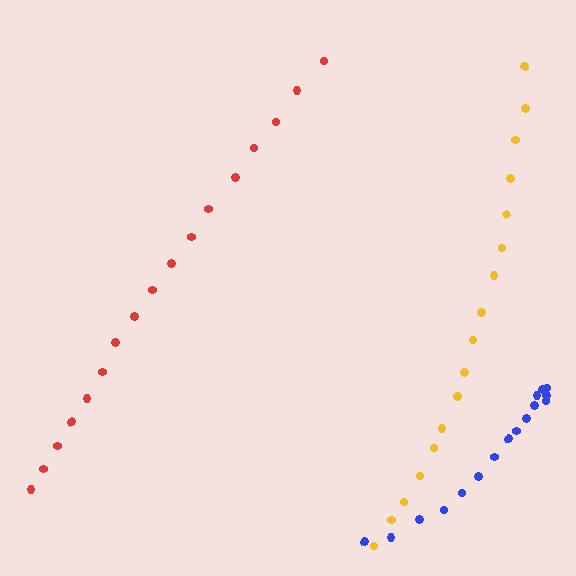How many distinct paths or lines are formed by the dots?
There are 3 distinct paths.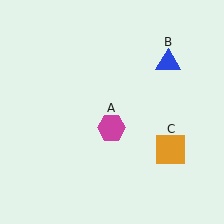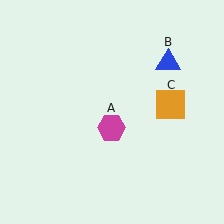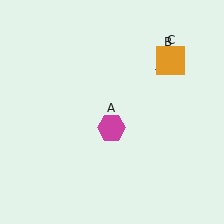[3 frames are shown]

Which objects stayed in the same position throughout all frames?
Magenta hexagon (object A) and blue triangle (object B) remained stationary.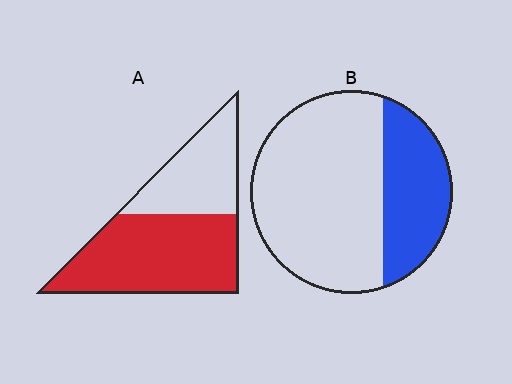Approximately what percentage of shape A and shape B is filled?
A is approximately 65% and B is approximately 30%.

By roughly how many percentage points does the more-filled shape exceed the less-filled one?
By roughly 30 percentage points (A over B).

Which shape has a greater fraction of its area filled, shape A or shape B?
Shape A.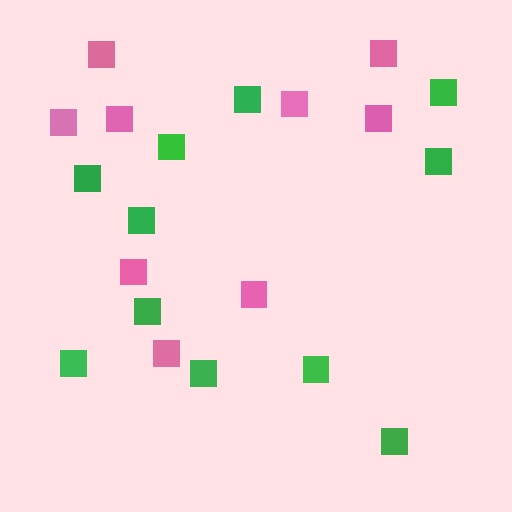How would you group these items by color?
There are 2 groups: one group of pink squares (9) and one group of green squares (11).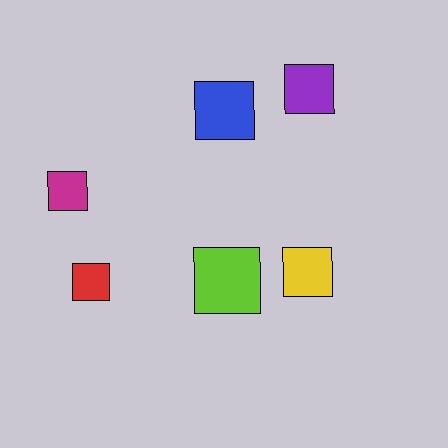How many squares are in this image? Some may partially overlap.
There are 6 squares.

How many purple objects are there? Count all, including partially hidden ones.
There is 1 purple object.